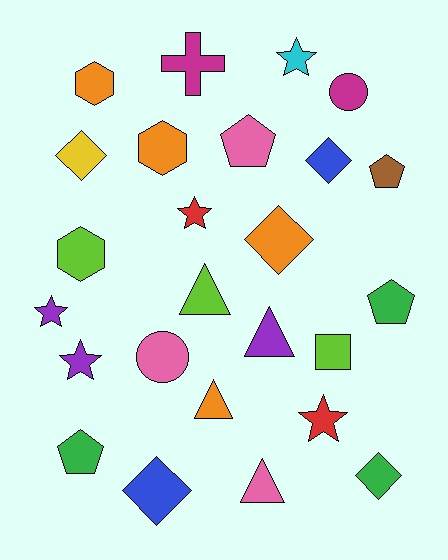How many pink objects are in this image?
There are 3 pink objects.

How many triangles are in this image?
There are 4 triangles.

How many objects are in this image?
There are 25 objects.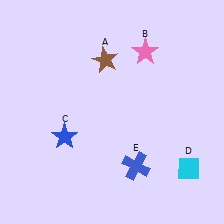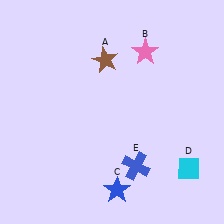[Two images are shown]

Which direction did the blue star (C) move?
The blue star (C) moved down.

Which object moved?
The blue star (C) moved down.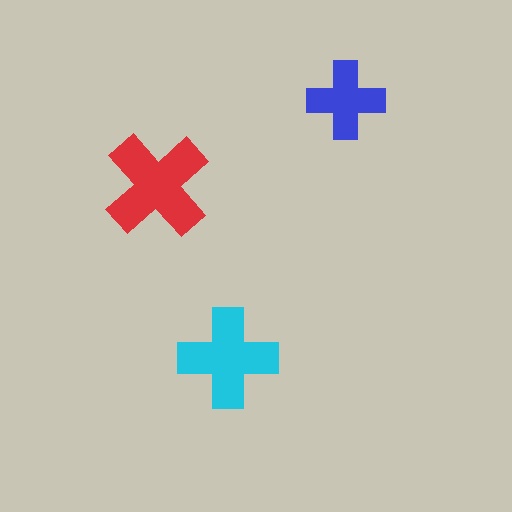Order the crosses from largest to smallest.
the red one, the cyan one, the blue one.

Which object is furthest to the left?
The red cross is leftmost.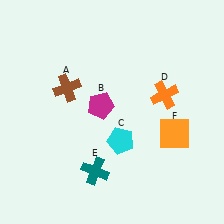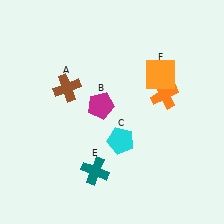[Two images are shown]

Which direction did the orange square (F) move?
The orange square (F) moved up.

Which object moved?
The orange square (F) moved up.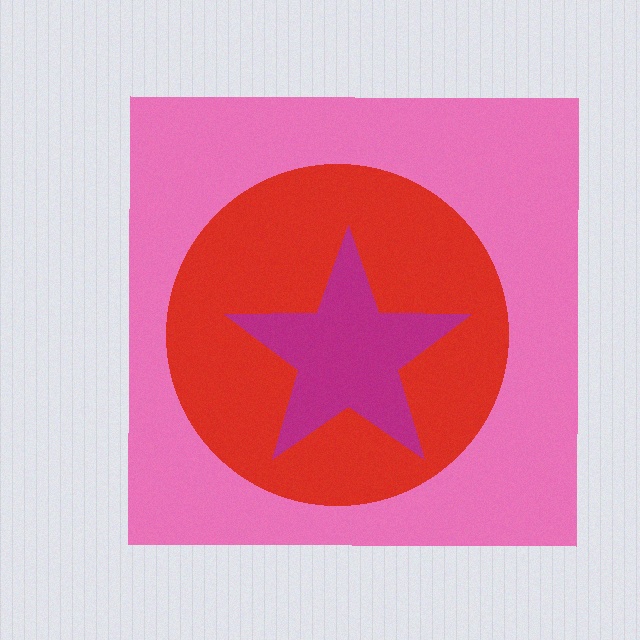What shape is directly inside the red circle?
The magenta star.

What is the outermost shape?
The pink square.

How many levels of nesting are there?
3.